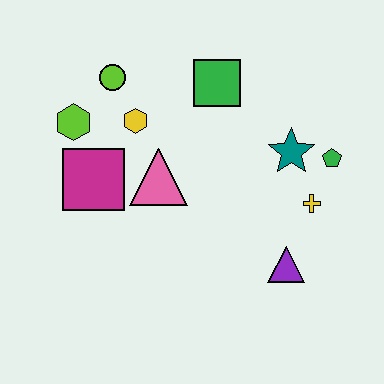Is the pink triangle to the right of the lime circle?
Yes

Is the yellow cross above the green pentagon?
No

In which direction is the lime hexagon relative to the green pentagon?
The lime hexagon is to the left of the green pentagon.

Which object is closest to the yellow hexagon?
The lime circle is closest to the yellow hexagon.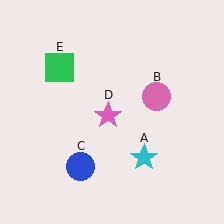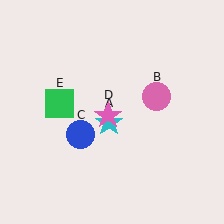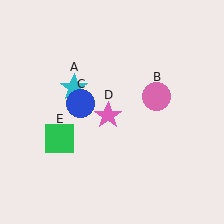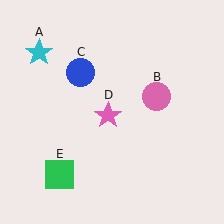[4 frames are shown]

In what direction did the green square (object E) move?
The green square (object E) moved down.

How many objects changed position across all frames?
3 objects changed position: cyan star (object A), blue circle (object C), green square (object E).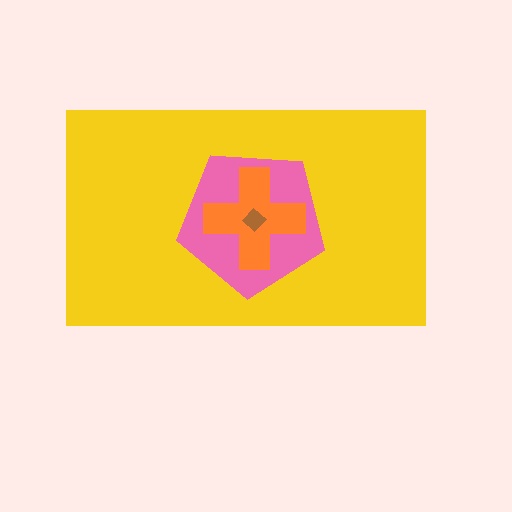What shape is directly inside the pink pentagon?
The orange cross.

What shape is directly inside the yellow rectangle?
The pink pentagon.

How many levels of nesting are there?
4.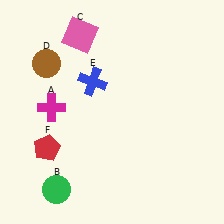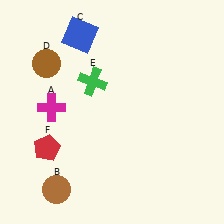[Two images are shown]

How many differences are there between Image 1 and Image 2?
There are 3 differences between the two images.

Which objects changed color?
B changed from green to brown. C changed from pink to blue. E changed from blue to green.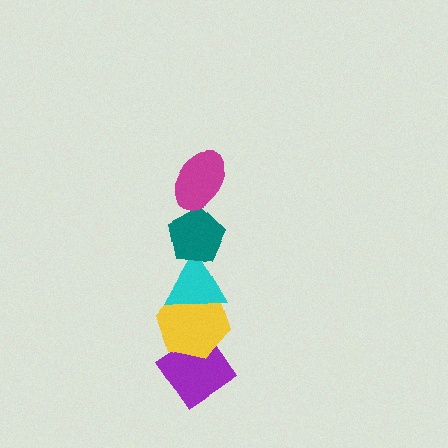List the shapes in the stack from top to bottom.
From top to bottom: the magenta ellipse, the teal pentagon, the cyan triangle, the yellow hexagon, the purple diamond.